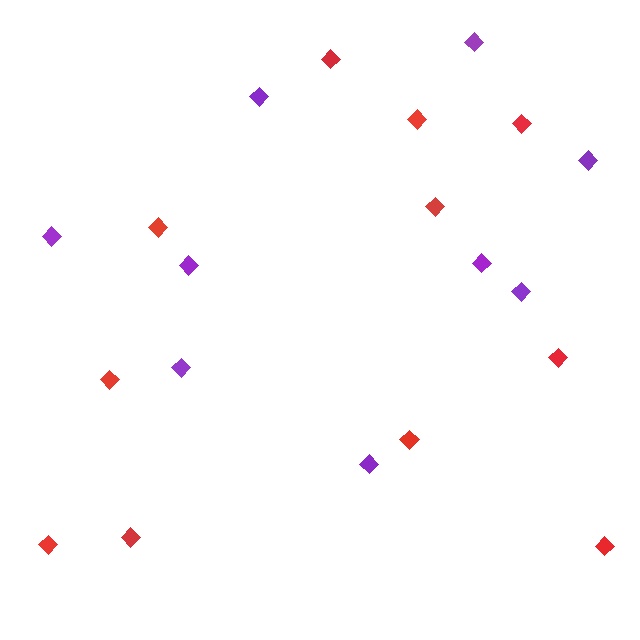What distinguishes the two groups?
There are 2 groups: one group of purple diamonds (9) and one group of red diamonds (11).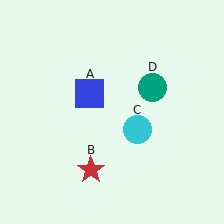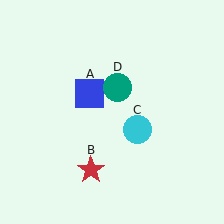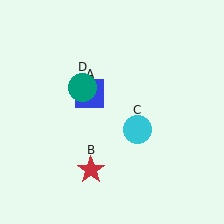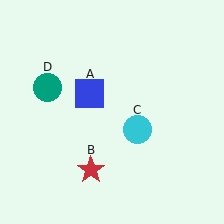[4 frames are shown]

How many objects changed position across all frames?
1 object changed position: teal circle (object D).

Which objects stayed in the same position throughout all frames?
Blue square (object A) and red star (object B) and cyan circle (object C) remained stationary.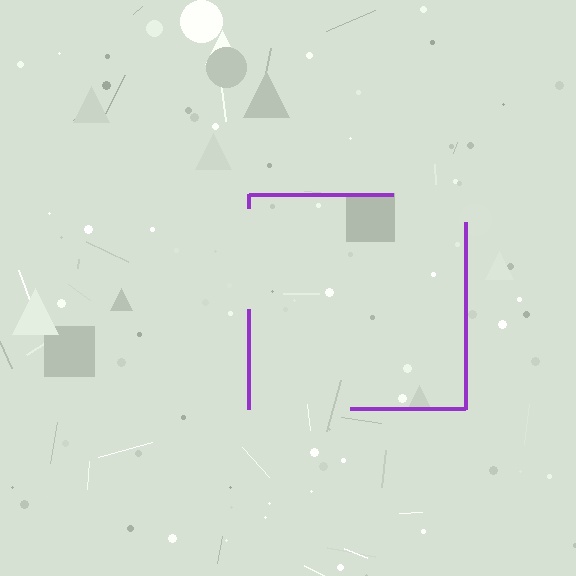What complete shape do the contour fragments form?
The contour fragments form a square.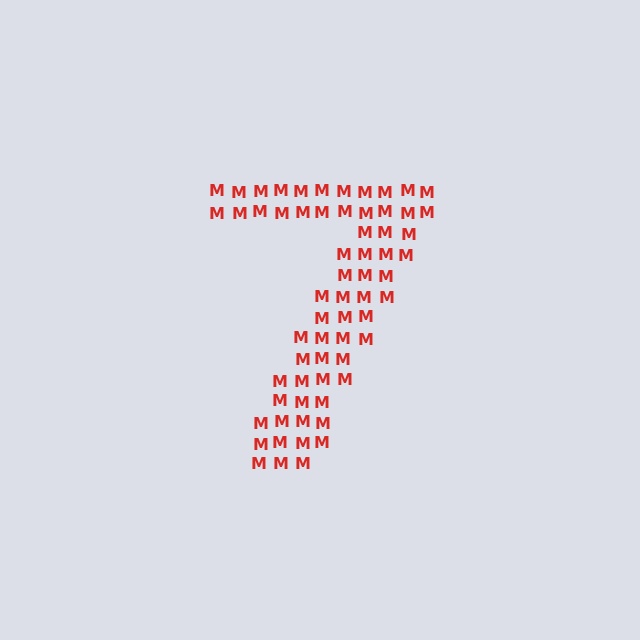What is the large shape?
The large shape is the digit 7.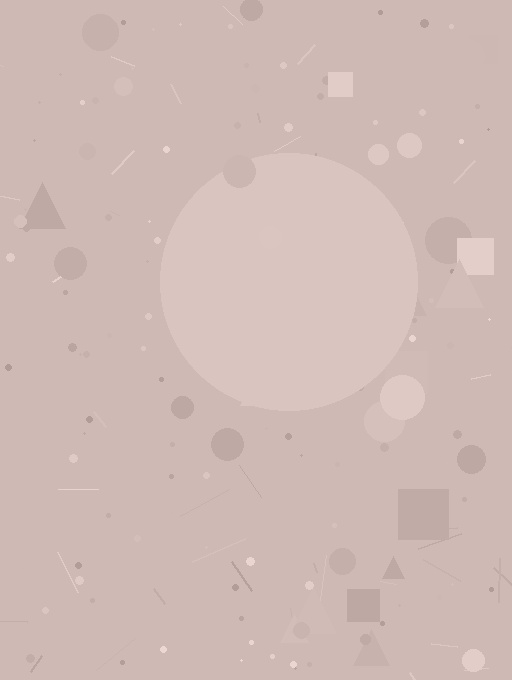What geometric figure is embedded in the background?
A circle is embedded in the background.